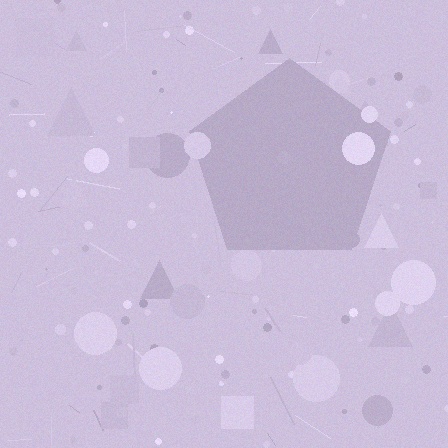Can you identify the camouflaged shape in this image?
The camouflaged shape is a pentagon.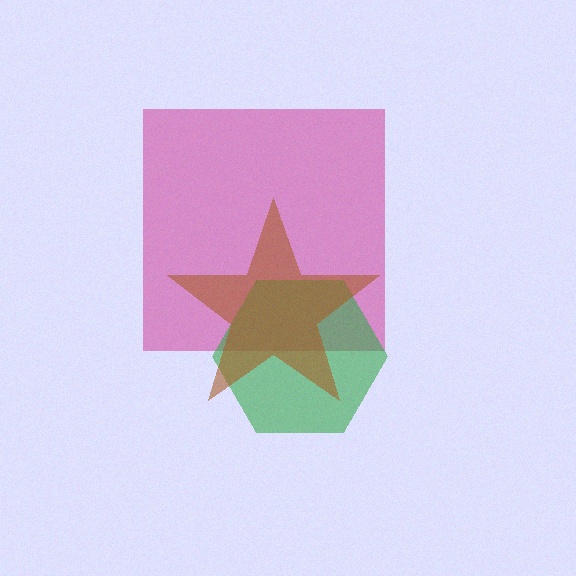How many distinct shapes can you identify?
There are 3 distinct shapes: a magenta square, a green hexagon, a brown star.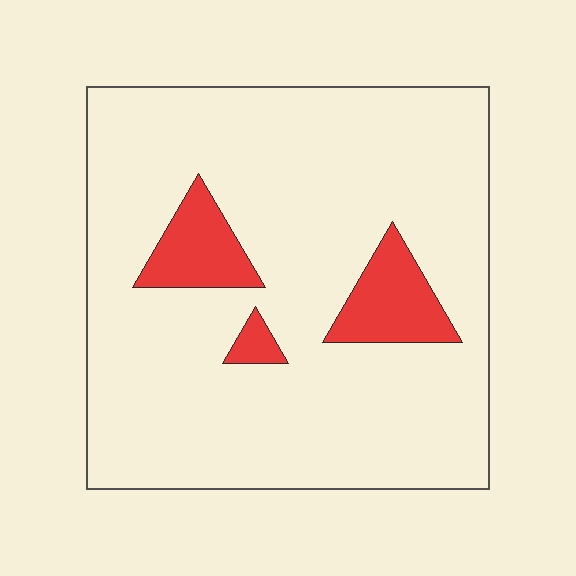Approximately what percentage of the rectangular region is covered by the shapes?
Approximately 10%.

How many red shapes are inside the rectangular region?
3.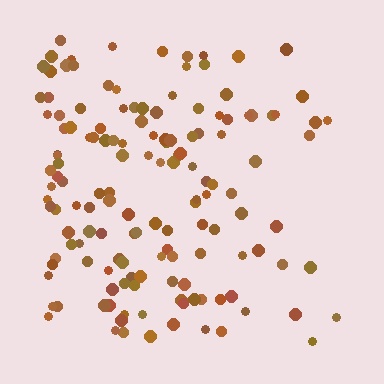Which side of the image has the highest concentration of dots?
The left.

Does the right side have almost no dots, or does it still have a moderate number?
Still a moderate number, just noticeably fewer than the left.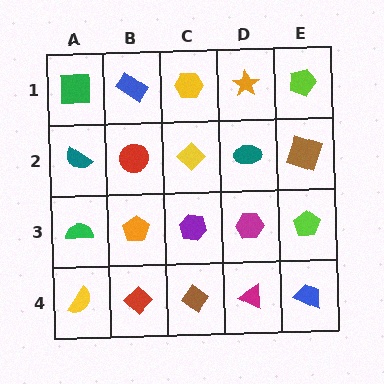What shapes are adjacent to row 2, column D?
An orange star (row 1, column D), a magenta hexagon (row 3, column D), a yellow diamond (row 2, column C), a brown square (row 2, column E).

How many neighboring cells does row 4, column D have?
3.